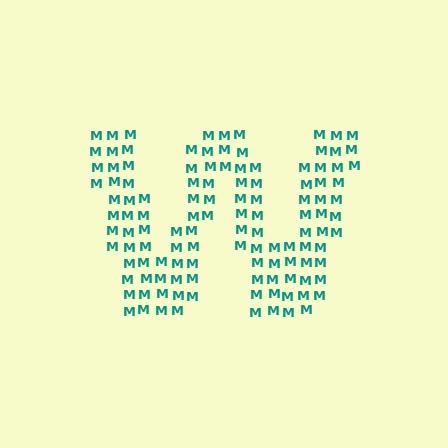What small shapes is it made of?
It is made of small letter M's.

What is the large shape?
The large shape is the letter W.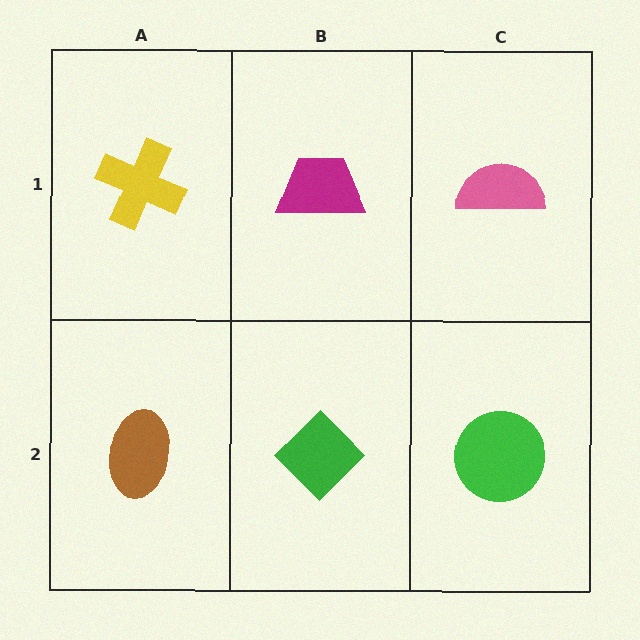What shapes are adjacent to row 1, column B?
A green diamond (row 2, column B), a yellow cross (row 1, column A), a pink semicircle (row 1, column C).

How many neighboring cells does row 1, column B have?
3.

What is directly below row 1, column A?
A brown ellipse.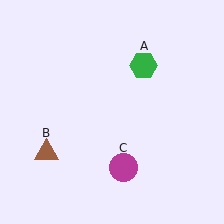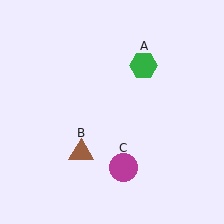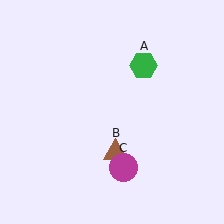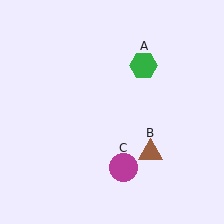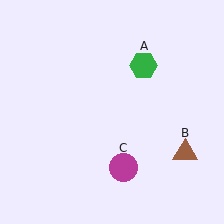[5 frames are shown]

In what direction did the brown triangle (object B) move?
The brown triangle (object B) moved right.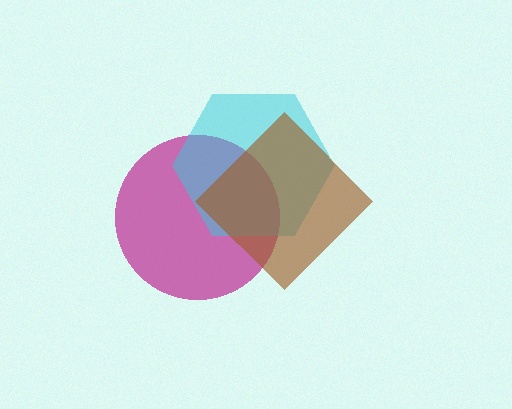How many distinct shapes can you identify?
There are 3 distinct shapes: a magenta circle, a cyan hexagon, a brown diamond.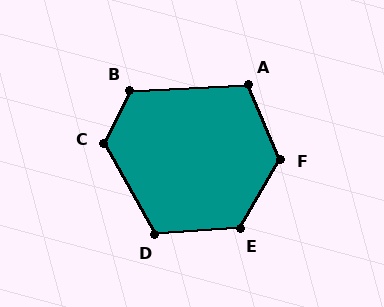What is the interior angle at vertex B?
Approximately 119 degrees (obtuse).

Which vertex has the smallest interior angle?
A, at approximately 110 degrees.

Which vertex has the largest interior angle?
F, at approximately 126 degrees.